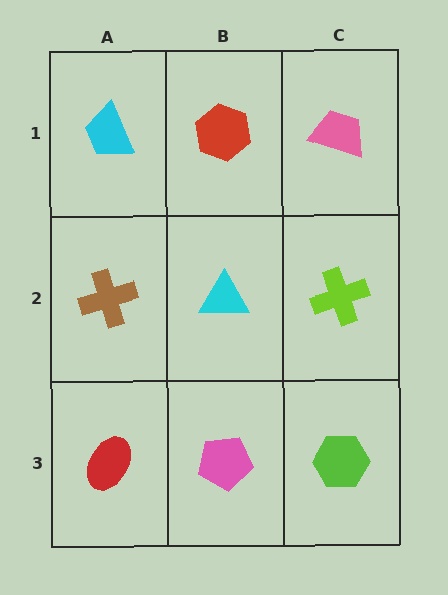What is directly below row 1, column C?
A lime cross.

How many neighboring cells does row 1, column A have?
2.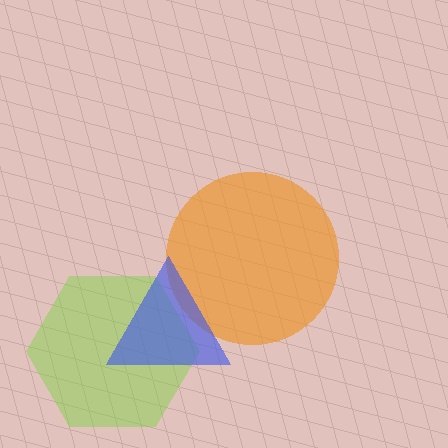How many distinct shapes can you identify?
There are 3 distinct shapes: an orange circle, a lime hexagon, a blue triangle.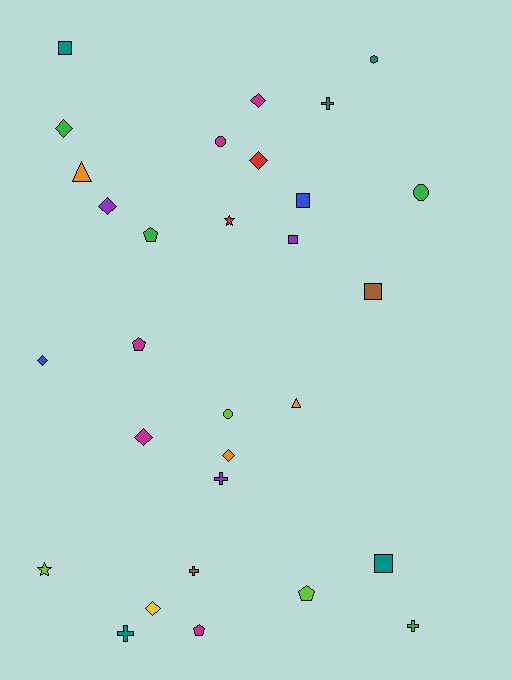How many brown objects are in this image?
There are 2 brown objects.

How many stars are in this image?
There are 2 stars.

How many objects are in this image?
There are 30 objects.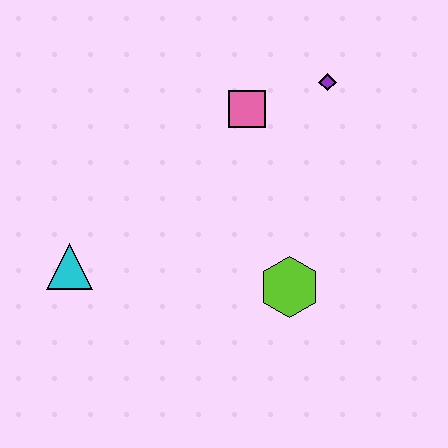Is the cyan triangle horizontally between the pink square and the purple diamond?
No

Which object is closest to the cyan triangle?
The lime hexagon is closest to the cyan triangle.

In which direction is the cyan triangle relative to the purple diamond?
The cyan triangle is to the left of the purple diamond.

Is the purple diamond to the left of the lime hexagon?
No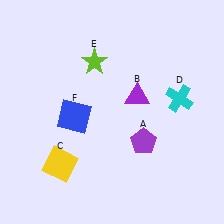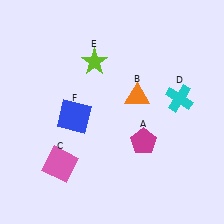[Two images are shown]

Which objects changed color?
A changed from purple to magenta. B changed from purple to orange. C changed from yellow to pink.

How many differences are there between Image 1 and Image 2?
There are 3 differences between the two images.